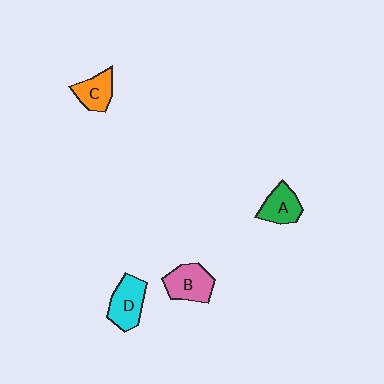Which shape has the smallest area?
Shape C (orange).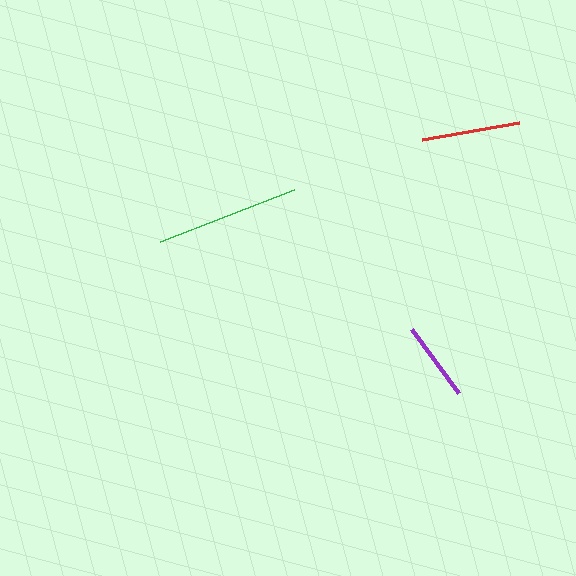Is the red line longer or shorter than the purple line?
The red line is longer than the purple line.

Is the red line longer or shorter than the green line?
The green line is longer than the red line.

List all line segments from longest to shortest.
From longest to shortest: green, red, purple.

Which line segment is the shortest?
The purple line is the shortest at approximately 80 pixels.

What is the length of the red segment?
The red segment is approximately 98 pixels long.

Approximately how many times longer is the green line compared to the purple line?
The green line is approximately 1.8 times the length of the purple line.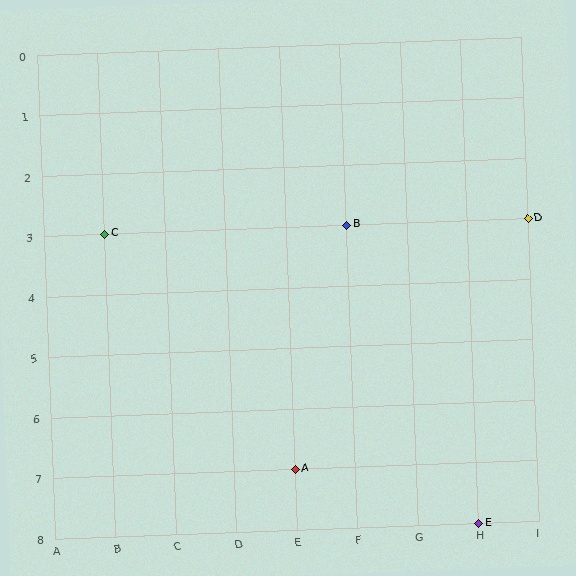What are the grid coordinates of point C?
Point C is at grid coordinates (B, 3).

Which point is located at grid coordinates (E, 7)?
Point A is at (E, 7).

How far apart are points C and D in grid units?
Points C and D are 7 columns apart.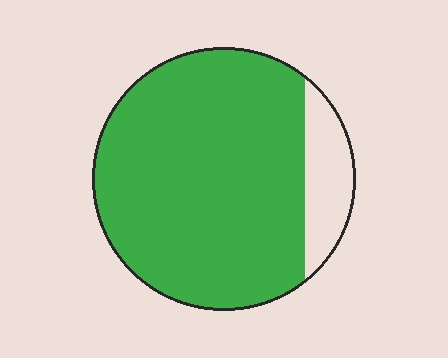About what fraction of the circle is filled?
About seven eighths (7/8).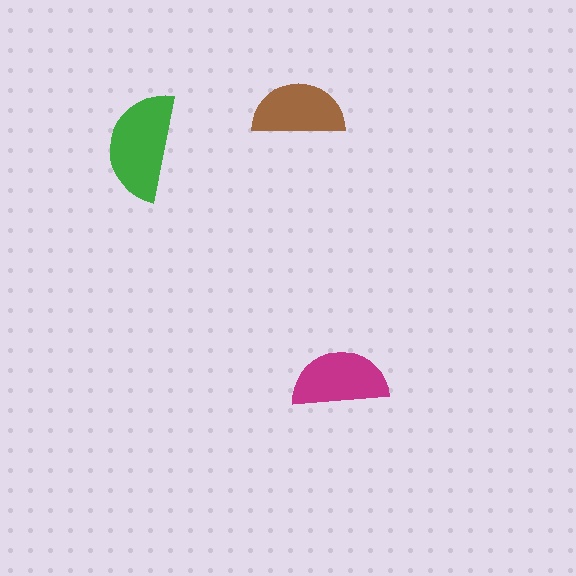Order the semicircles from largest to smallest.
the green one, the magenta one, the brown one.